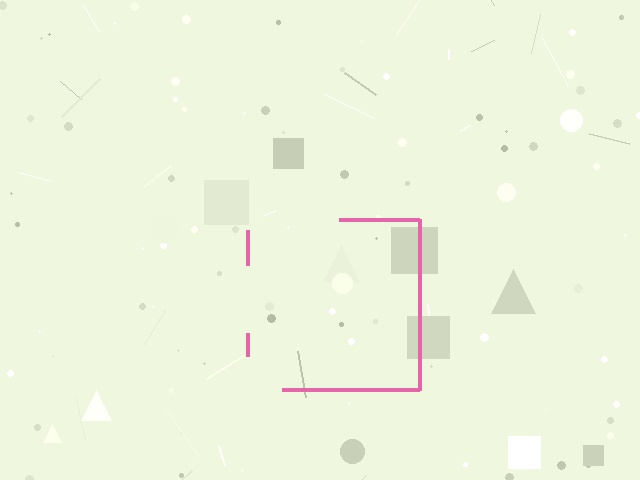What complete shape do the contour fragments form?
The contour fragments form a square.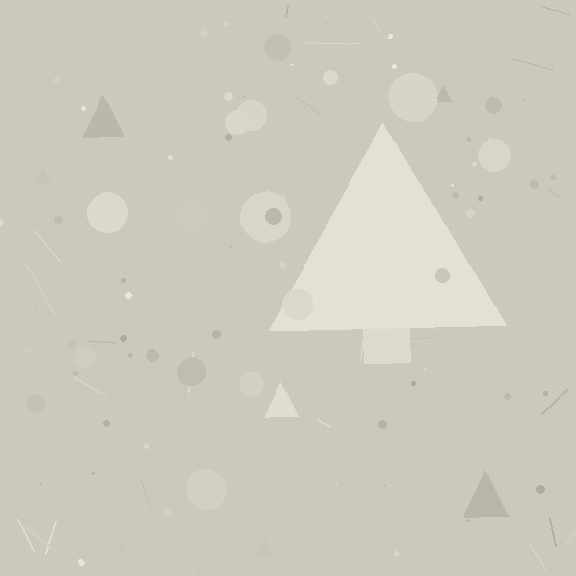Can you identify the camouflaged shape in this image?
The camouflaged shape is a triangle.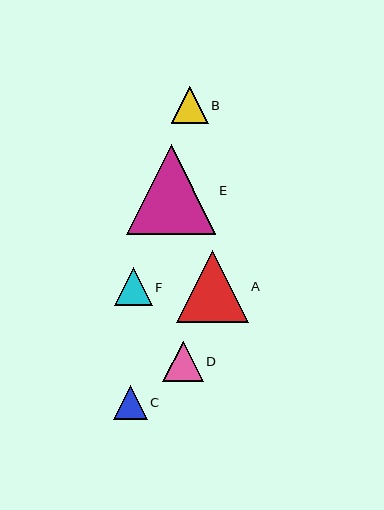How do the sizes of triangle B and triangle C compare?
Triangle B and triangle C are approximately the same size.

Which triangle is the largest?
Triangle E is the largest with a size of approximately 90 pixels.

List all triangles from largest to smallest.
From largest to smallest: E, A, D, F, B, C.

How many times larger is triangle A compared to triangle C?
Triangle A is approximately 2.1 times the size of triangle C.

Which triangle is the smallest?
Triangle C is the smallest with a size of approximately 34 pixels.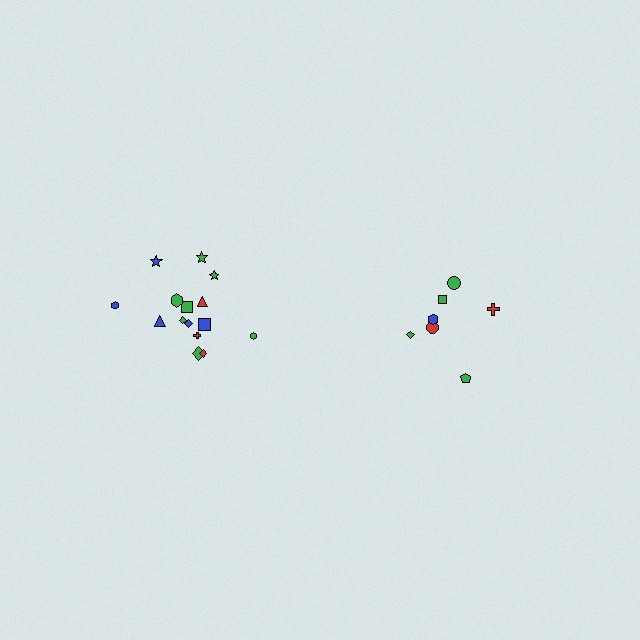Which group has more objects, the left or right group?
The left group.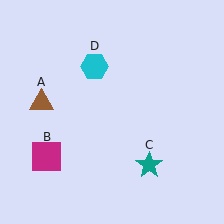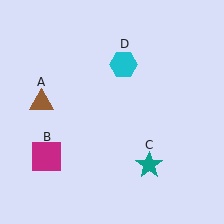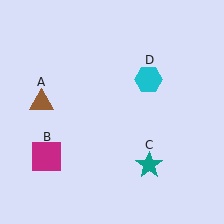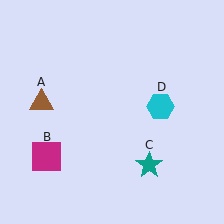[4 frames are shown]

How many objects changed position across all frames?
1 object changed position: cyan hexagon (object D).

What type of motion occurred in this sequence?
The cyan hexagon (object D) rotated clockwise around the center of the scene.